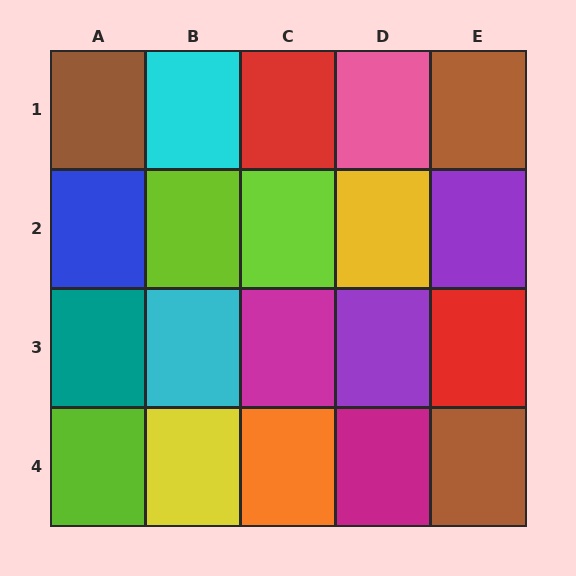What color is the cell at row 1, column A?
Brown.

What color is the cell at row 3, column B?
Cyan.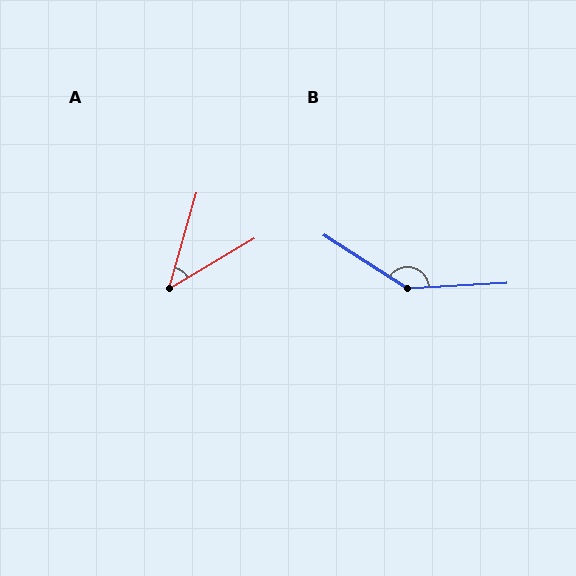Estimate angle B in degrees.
Approximately 144 degrees.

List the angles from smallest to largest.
A (44°), B (144°).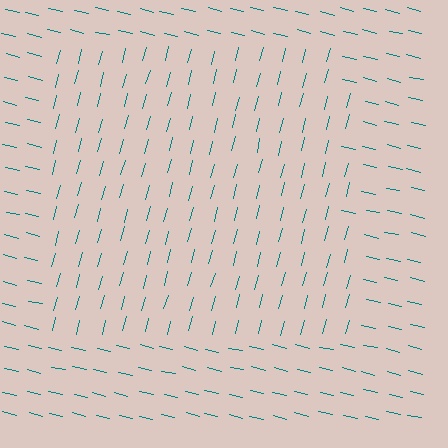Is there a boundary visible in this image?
Yes, there is a texture boundary formed by a change in line orientation.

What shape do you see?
I see a rectangle.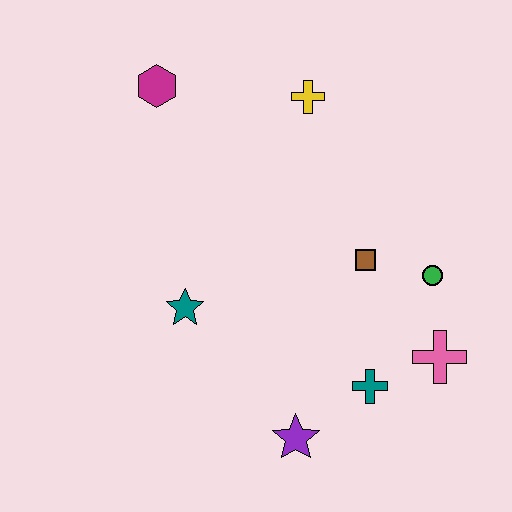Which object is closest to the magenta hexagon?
The yellow cross is closest to the magenta hexagon.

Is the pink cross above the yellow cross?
No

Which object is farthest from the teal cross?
The magenta hexagon is farthest from the teal cross.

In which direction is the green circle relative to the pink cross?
The green circle is above the pink cross.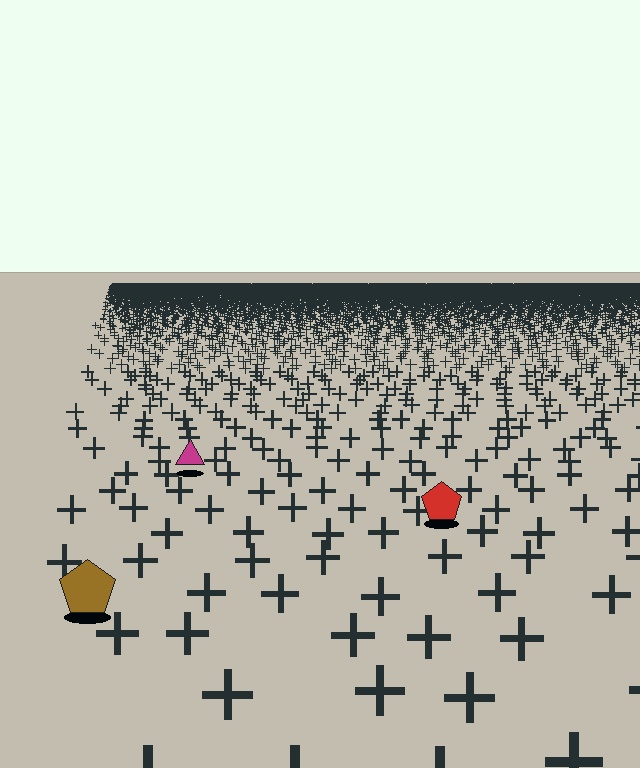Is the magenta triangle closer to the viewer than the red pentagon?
No. The red pentagon is closer — you can tell from the texture gradient: the ground texture is coarser near it.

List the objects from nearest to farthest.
From nearest to farthest: the brown pentagon, the red pentagon, the magenta triangle.